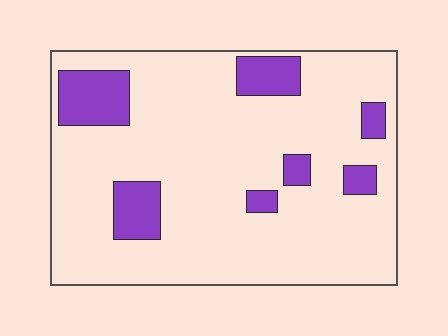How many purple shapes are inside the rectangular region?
7.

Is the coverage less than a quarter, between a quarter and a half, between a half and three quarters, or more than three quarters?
Less than a quarter.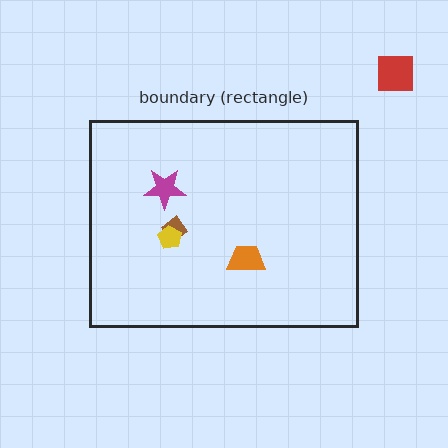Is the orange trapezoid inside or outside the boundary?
Inside.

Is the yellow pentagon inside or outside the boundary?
Inside.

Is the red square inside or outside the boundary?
Outside.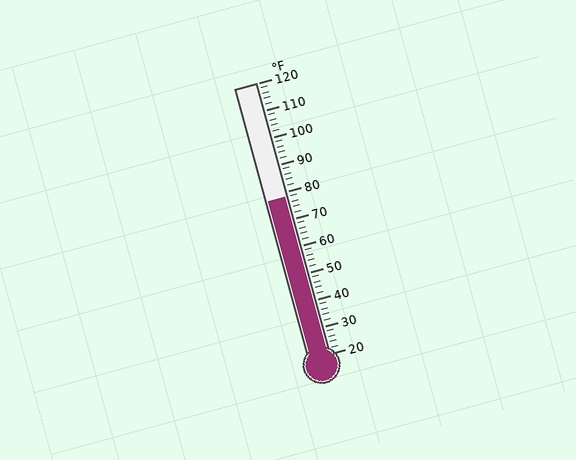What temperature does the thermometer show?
The thermometer shows approximately 78°F.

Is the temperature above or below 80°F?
The temperature is below 80°F.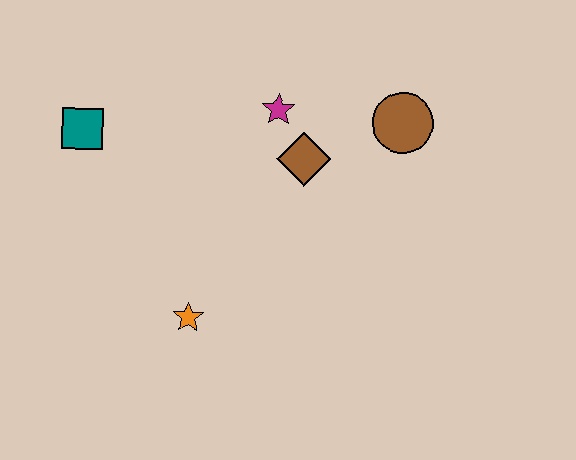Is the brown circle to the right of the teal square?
Yes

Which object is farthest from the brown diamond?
The teal square is farthest from the brown diamond.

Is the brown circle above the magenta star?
No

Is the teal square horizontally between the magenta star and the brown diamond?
No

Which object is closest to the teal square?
The magenta star is closest to the teal square.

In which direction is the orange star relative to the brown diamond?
The orange star is below the brown diamond.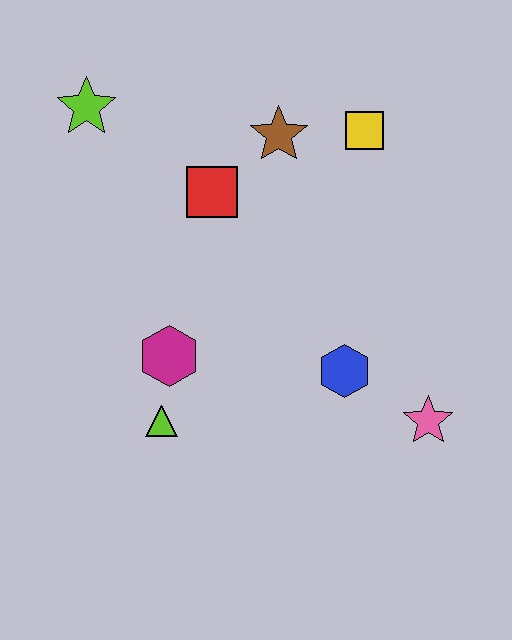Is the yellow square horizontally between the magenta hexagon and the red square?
No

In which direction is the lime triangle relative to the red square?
The lime triangle is below the red square.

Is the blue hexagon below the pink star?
No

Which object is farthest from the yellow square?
The lime triangle is farthest from the yellow square.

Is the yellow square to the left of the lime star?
No